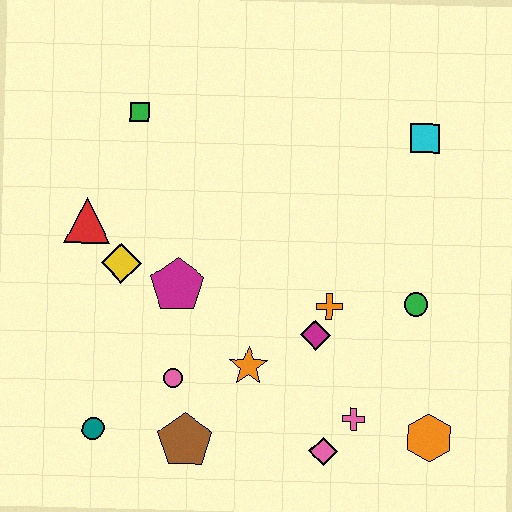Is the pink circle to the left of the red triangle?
No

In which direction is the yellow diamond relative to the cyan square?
The yellow diamond is to the left of the cyan square.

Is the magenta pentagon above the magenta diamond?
Yes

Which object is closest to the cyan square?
The green circle is closest to the cyan square.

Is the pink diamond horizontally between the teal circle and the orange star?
No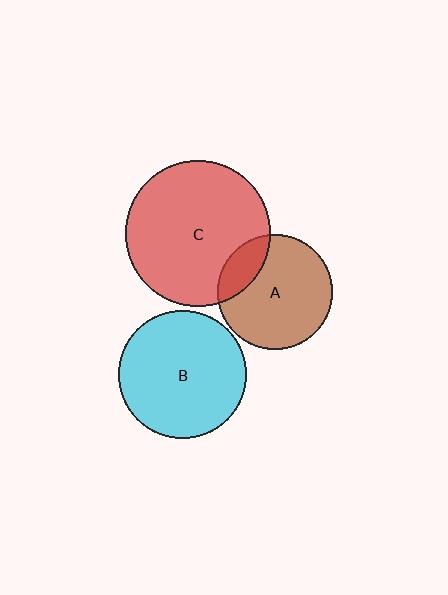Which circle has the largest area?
Circle C (red).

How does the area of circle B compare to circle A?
Approximately 1.2 times.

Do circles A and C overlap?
Yes.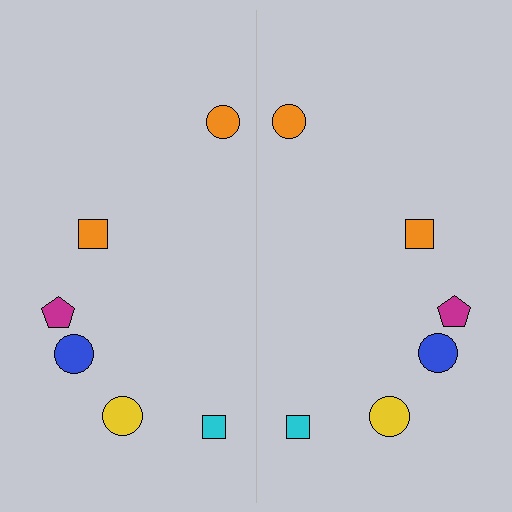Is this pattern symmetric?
Yes, this pattern has bilateral (reflection) symmetry.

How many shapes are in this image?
There are 12 shapes in this image.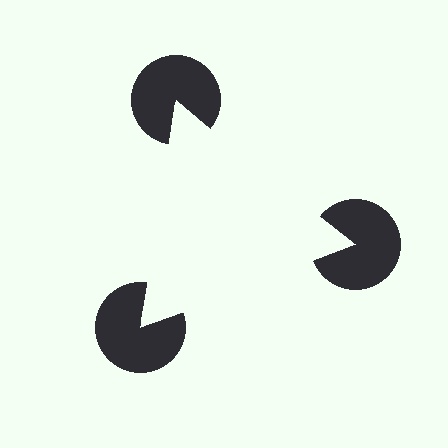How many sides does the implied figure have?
3 sides.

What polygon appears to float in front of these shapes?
An illusory triangle — its edges are inferred from the aligned wedge cuts in the pac-man discs, not physically drawn.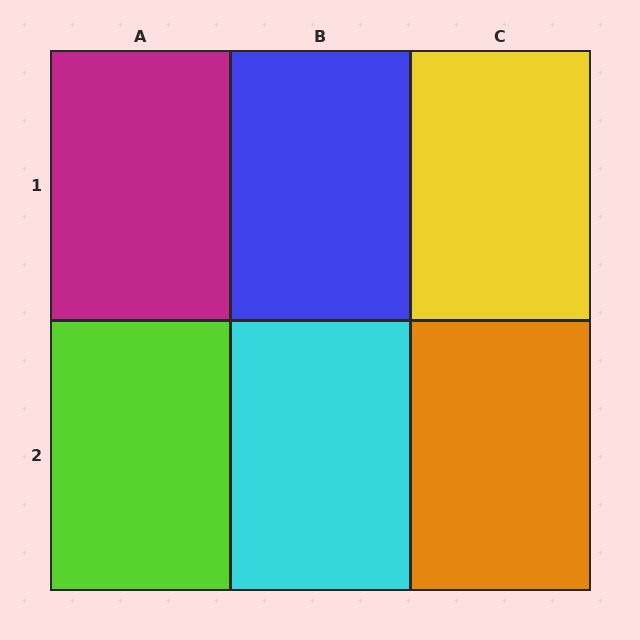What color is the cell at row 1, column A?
Magenta.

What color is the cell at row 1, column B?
Blue.